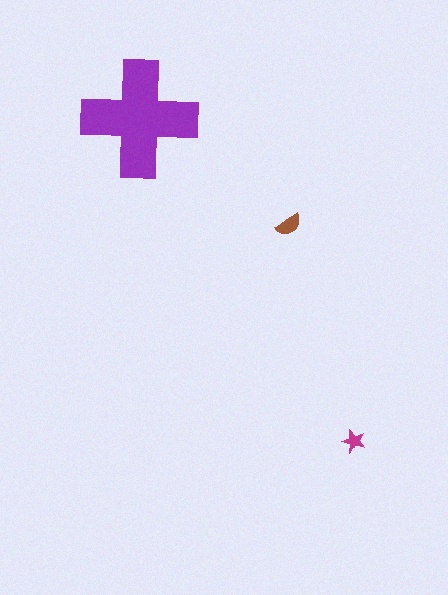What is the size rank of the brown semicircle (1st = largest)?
2nd.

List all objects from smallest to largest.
The magenta star, the brown semicircle, the purple cross.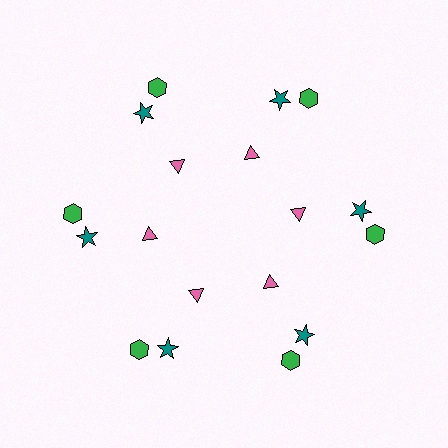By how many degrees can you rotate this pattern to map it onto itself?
The pattern maps onto itself every 60 degrees of rotation.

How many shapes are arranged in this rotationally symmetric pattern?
There are 18 shapes, arranged in 6 groups of 3.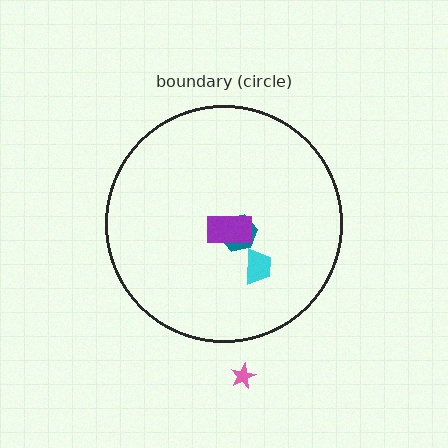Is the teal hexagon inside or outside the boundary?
Inside.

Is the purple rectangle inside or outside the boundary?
Inside.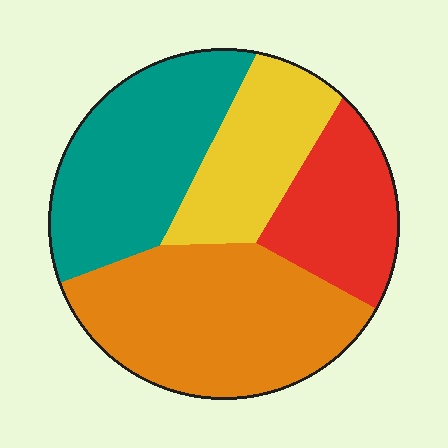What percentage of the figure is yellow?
Yellow takes up about one fifth (1/5) of the figure.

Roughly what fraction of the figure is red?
Red covers 18% of the figure.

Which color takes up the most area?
Orange, at roughly 35%.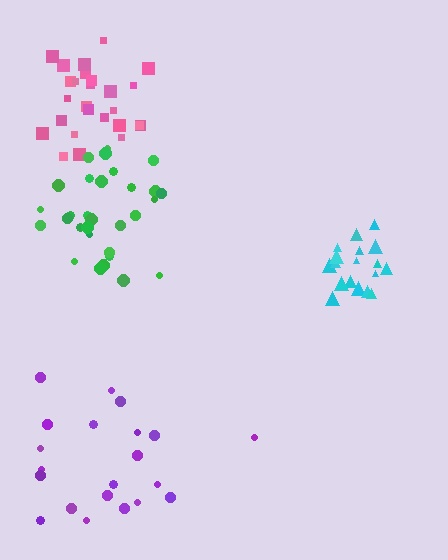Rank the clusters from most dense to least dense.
cyan, pink, green, purple.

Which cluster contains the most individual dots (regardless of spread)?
Green (30).